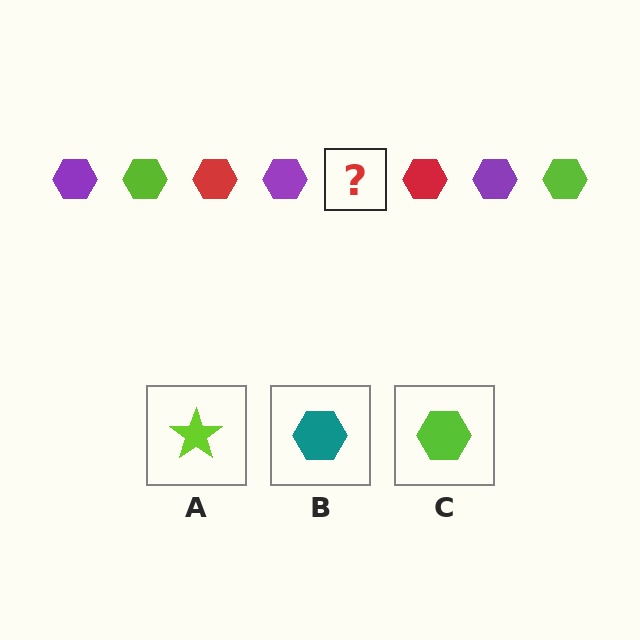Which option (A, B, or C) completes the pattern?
C.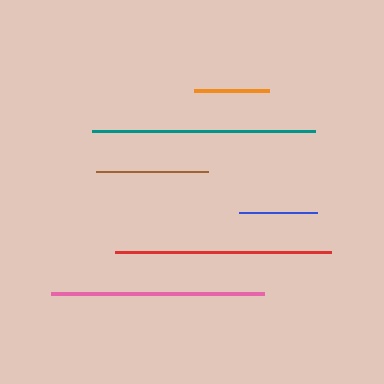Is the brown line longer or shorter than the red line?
The red line is longer than the brown line.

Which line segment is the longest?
The teal line is the longest at approximately 223 pixels.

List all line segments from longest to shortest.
From longest to shortest: teal, red, pink, brown, blue, orange.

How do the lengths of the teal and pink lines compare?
The teal and pink lines are approximately the same length.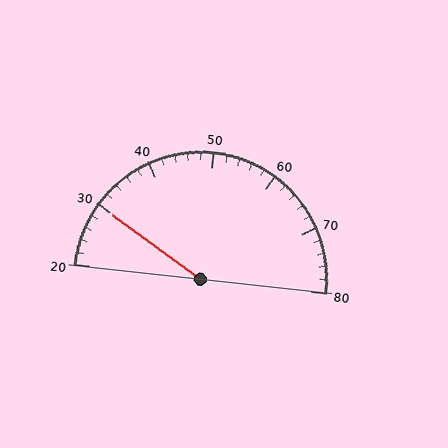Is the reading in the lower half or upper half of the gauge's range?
The reading is in the lower half of the range (20 to 80).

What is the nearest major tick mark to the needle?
The nearest major tick mark is 30.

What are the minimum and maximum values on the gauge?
The gauge ranges from 20 to 80.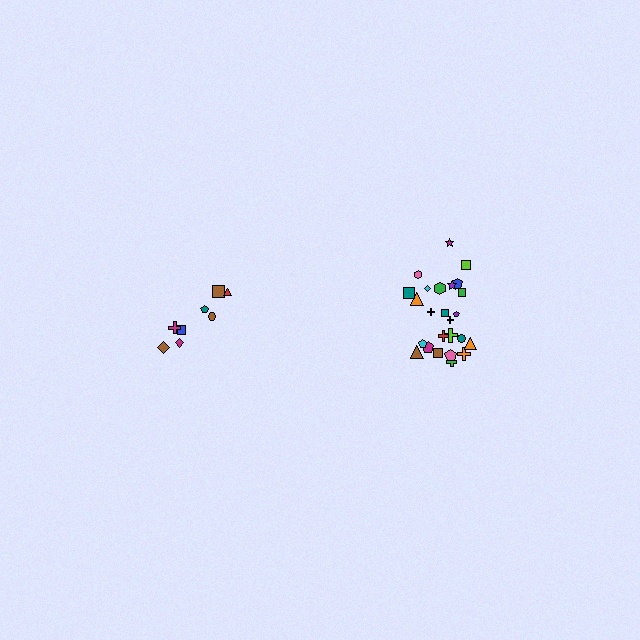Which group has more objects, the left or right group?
The right group.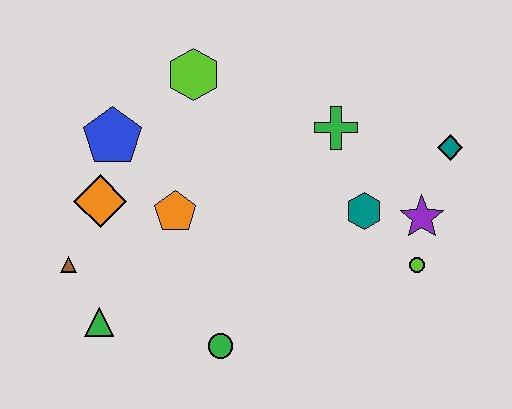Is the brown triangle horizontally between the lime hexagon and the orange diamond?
No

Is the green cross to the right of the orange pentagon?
Yes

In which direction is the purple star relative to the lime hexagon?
The purple star is to the right of the lime hexagon.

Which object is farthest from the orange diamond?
The teal diamond is farthest from the orange diamond.